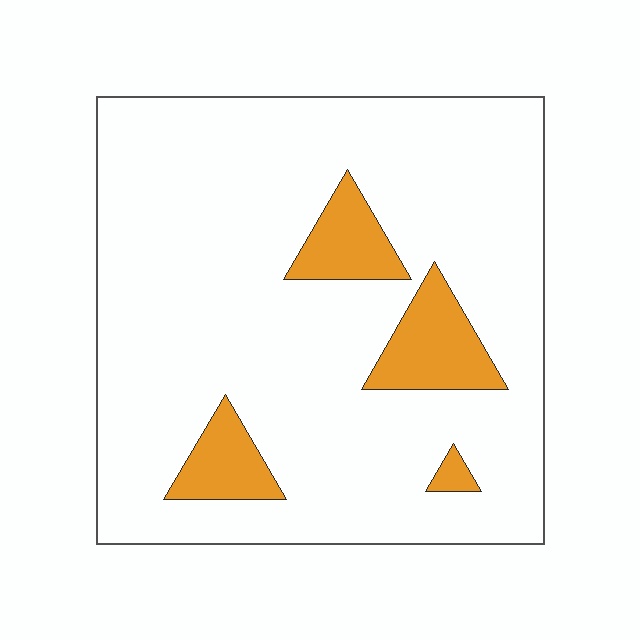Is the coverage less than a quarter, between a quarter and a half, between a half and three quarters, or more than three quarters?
Less than a quarter.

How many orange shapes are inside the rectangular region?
4.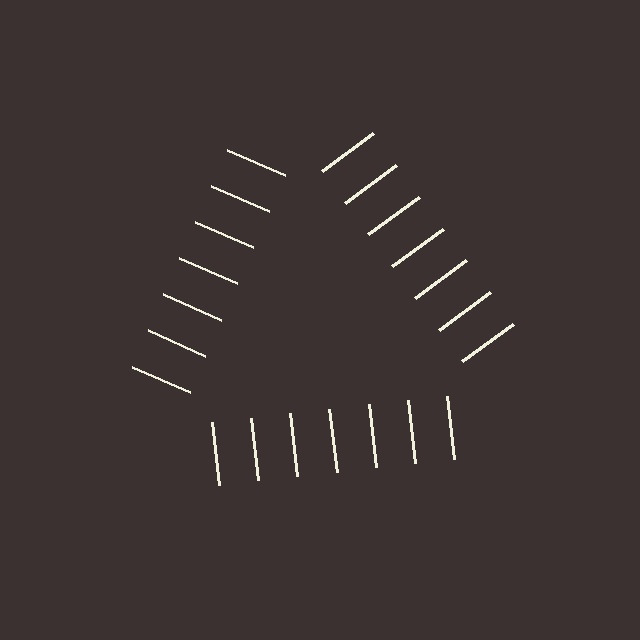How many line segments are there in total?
21 — 7 along each of the 3 edges.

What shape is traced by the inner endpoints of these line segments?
An illusory triangle — the line segments terminate on its edges but no continuous stroke is drawn.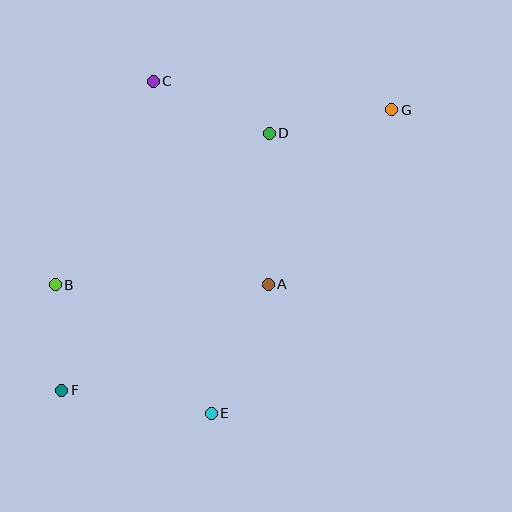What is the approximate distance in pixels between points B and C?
The distance between B and C is approximately 226 pixels.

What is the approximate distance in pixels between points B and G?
The distance between B and G is approximately 379 pixels.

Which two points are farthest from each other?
Points F and G are farthest from each other.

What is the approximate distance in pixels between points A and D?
The distance between A and D is approximately 151 pixels.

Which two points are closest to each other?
Points B and F are closest to each other.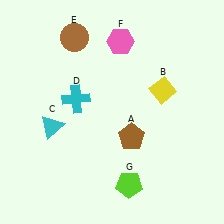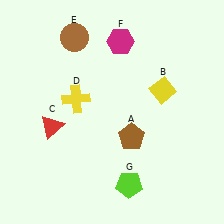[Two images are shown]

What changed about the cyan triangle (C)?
In Image 1, C is cyan. In Image 2, it changed to red.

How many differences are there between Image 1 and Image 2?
There are 3 differences between the two images.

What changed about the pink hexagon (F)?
In Image 1, F is pink. In Image 2, it changed to magenta.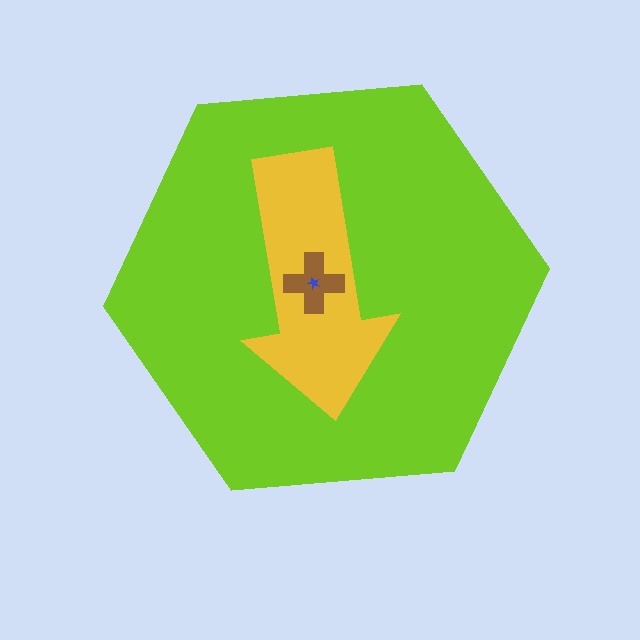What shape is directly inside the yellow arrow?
The brown cross.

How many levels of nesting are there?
4.